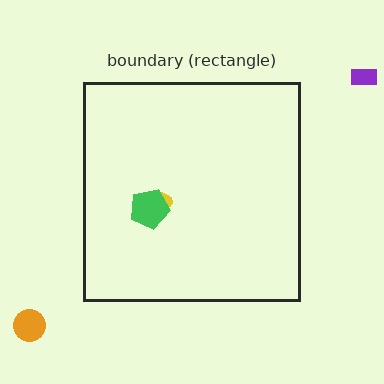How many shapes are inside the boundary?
2 inside, 2 outside.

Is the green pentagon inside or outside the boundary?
Inside.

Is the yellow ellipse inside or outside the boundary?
Inside.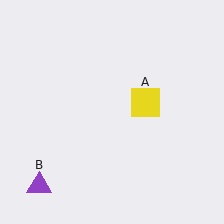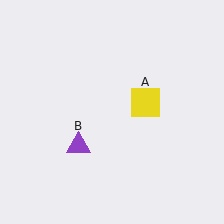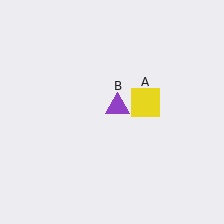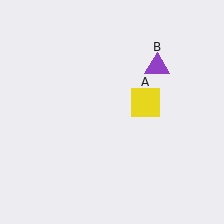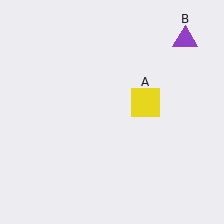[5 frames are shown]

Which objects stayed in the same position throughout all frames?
Yellow square (object A) remained stationary.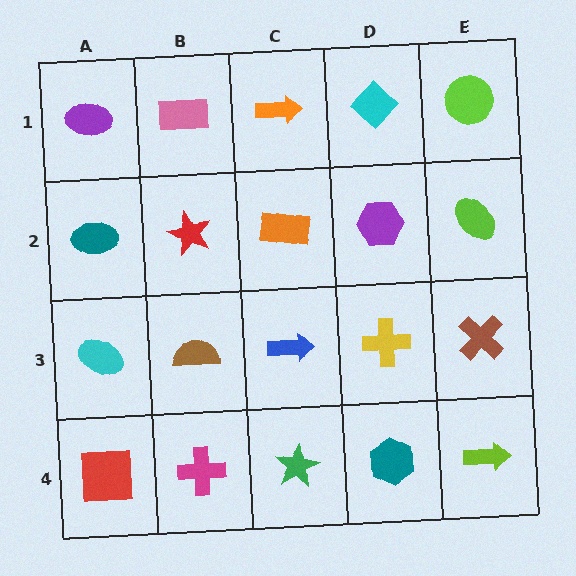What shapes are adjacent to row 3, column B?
A red star (row 2, column B), a magenta cross (row 4, column B), a cyan ellipse (row 3, column A), a blue arrow (row 3, column C).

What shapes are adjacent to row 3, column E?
A lime ellipse (row 2, column E), a lime arrow (row 4, column E), a yellow cross (row 3, column D).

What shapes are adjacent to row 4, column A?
A cyan ellipse (row 3, column A), a magenta cross (row 4, column B).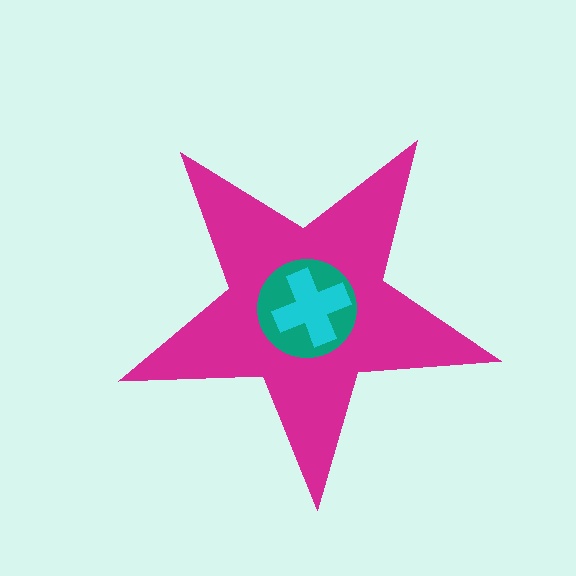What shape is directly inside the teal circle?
The cyan cross.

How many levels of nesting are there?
3.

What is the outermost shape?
The magenta star.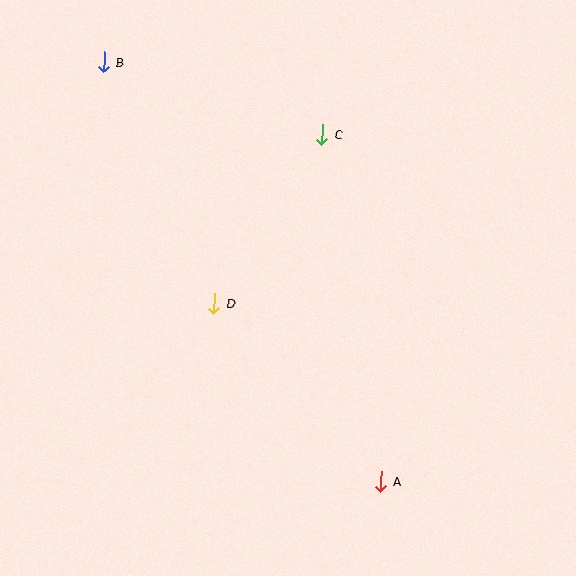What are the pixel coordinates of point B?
Point B is at (104, 62).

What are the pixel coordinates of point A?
Point A is at (381, 481).